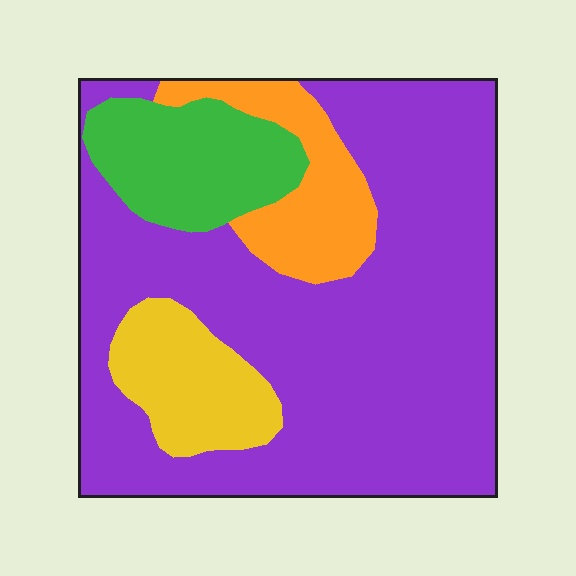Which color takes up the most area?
Purple, at roughly 65%.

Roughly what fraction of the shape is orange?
Orange covers roughly 10% of the shape.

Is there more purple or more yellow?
Purple.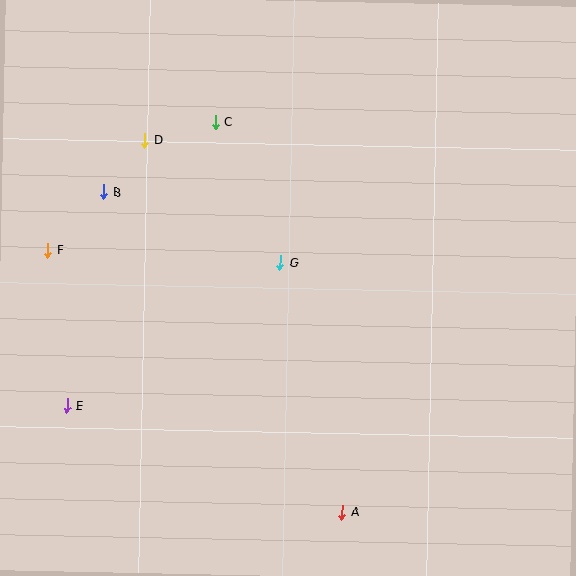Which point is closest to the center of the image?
Point G at (280, 263) is closest to the center.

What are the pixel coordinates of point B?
Point B is at (104, 192).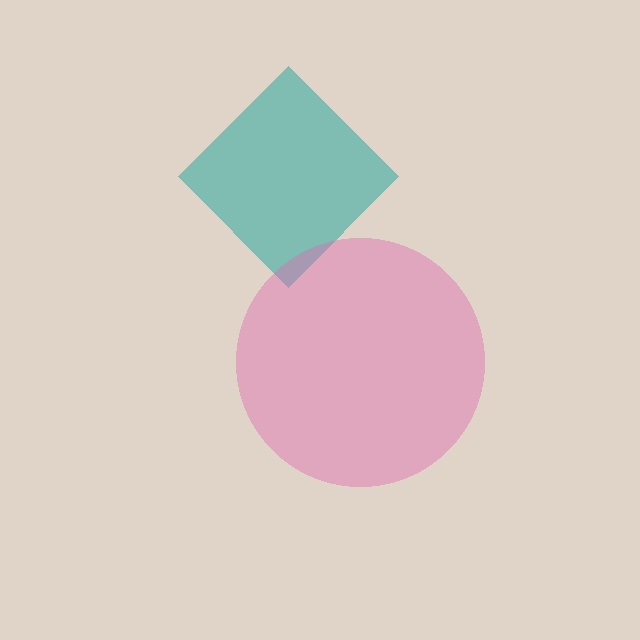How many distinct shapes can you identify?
There are 2 distinct shapes: a teal diamond, a pink circle.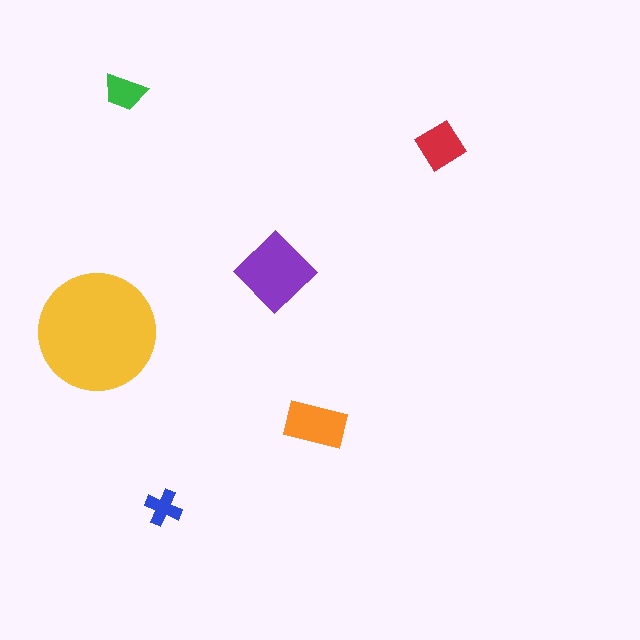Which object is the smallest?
The blue cross.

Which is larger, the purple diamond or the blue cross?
The purple diamond.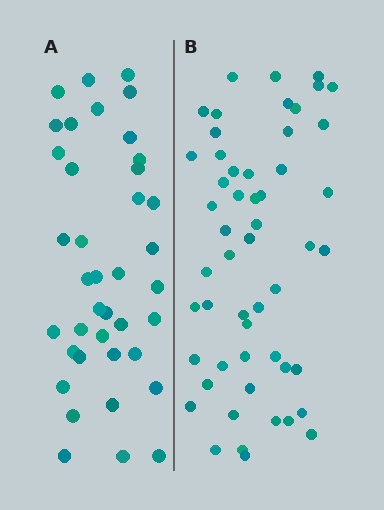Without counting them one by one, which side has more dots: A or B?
Region B (the right region) has more dots.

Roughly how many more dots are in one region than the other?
Region B has approximately 15 more dots than region A.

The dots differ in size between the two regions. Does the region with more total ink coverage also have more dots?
No. Region A has more total ink coverage because its dots are larger, but region B actually contains more individual dots. Total area can be misleading — the number of items is what matters here.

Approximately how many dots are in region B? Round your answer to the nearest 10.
About 50 dots. (The exact count is 53, which rounds to 50.)